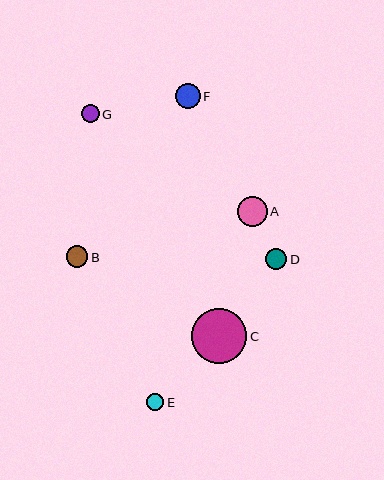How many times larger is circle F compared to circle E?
Circle F is approximately 1.5 times the size of circle E.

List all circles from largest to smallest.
From largest to smallest: C, A, F, B, D, G, E.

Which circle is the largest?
Circle C is the largest with a size of approximately 55 pixels.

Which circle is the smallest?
Circle E is the smallest with a size of approximately 17 pixels.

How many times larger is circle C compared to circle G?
Circle C is approximately 3.2 times the size of circle G.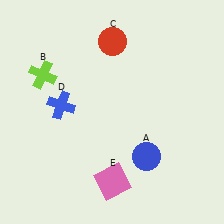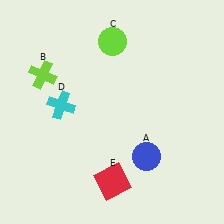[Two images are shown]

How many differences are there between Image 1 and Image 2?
There are 3 differences between the two images.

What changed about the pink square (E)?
In Image 1, E is pink. In Image 2, it changed to red.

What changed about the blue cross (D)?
In Image 1, D is blue. In Image 2, it changed to cyan.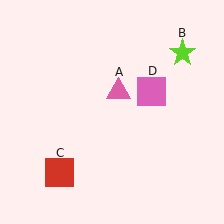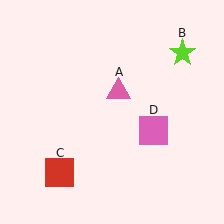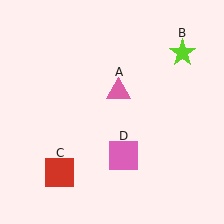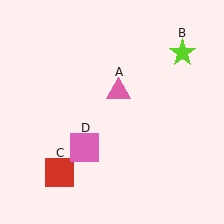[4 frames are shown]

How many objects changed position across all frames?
1 object changed position: pink square (object D).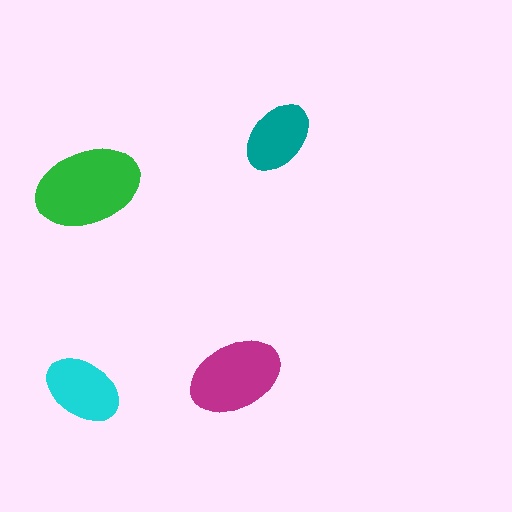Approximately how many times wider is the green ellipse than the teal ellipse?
About 1.5 times wider.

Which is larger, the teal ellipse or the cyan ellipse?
The cyan one.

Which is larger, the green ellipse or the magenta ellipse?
The green one.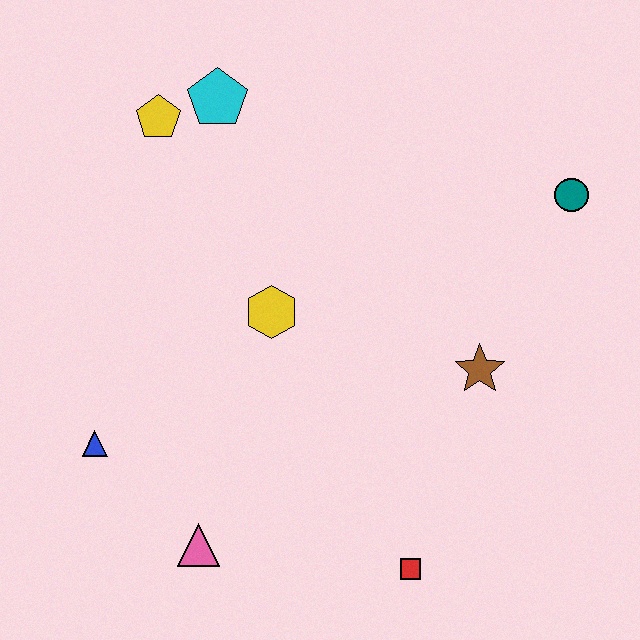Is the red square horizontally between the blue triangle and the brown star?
Yes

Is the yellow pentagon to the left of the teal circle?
Yes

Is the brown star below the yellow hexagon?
Yes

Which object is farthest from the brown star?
The yellow pentagon is farthest from the brown star.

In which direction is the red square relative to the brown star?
The red square is below the brown star.